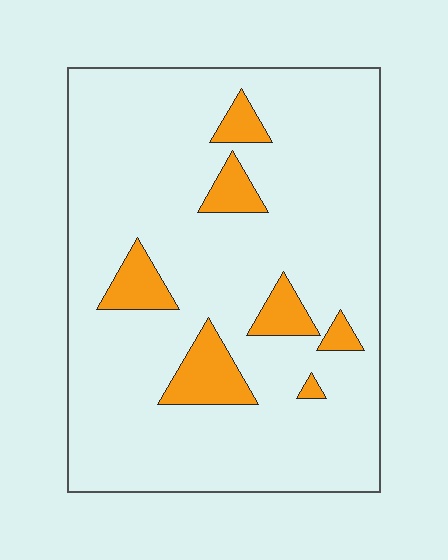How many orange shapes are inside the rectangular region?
7.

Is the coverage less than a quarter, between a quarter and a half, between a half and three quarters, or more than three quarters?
Less than a quarter.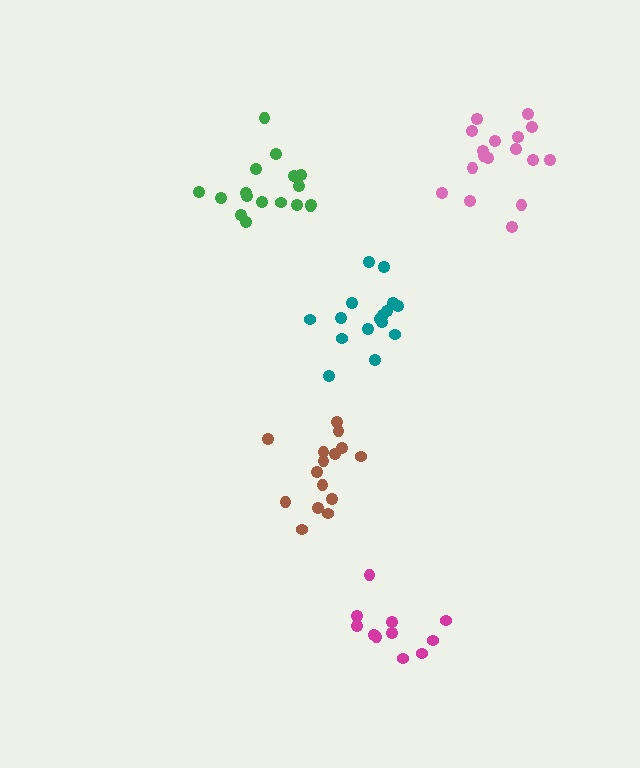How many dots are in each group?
Group 1: 15 dots, Group 2: 11 dots, Group 3: 16 dots, Group 4: 17 dots, Group 5: 17 dots (76 total).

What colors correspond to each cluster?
The clusters are colored: brown, magenta, teal, pink, green.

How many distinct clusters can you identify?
There are 5 distinct clusters.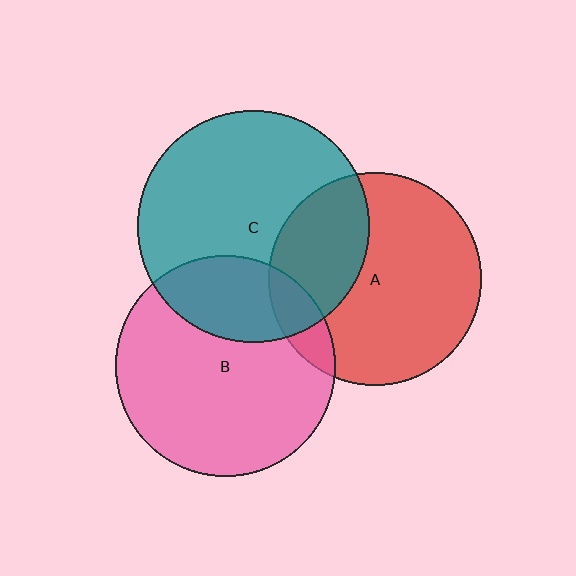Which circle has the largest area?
Circle C (teal).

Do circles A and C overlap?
Yes.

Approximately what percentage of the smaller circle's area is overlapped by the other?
Approximately 30%.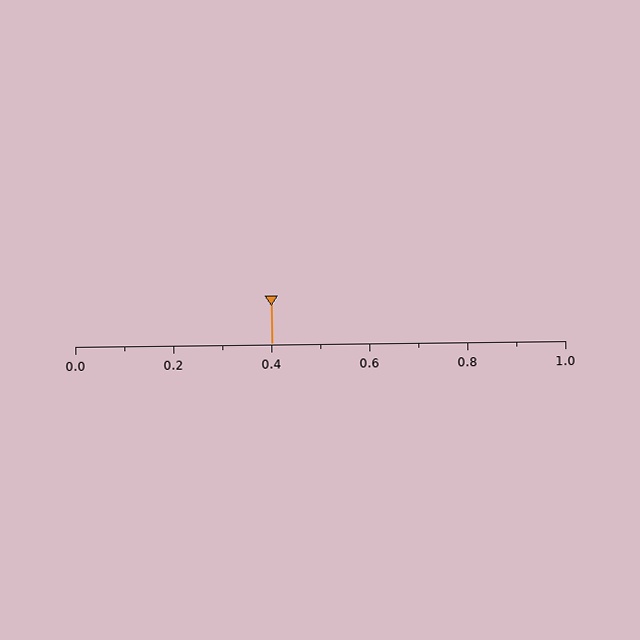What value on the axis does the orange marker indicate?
The marker indicates approximately 0.4.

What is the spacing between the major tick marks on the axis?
The major ticks are spaced 0.2 apart.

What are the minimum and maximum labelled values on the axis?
The axis runs from 0.0 to 1.0.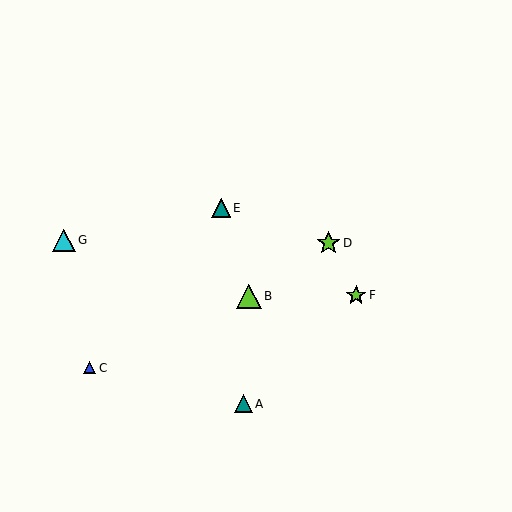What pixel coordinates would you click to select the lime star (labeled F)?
Click at (356, 295) to select the lime star F.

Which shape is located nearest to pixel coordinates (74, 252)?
The cyan triangle (labeled G) at (64, 240) is nearest to that location.